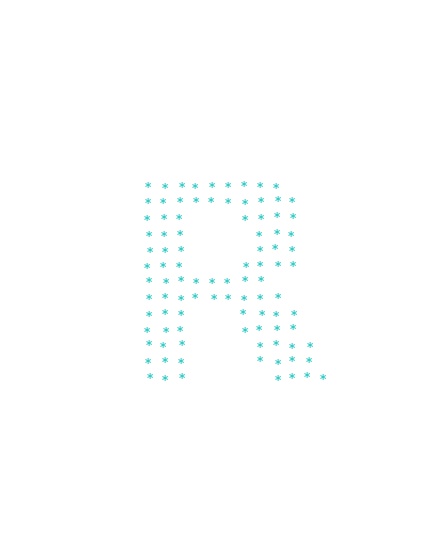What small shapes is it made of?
It is made of small asterisks.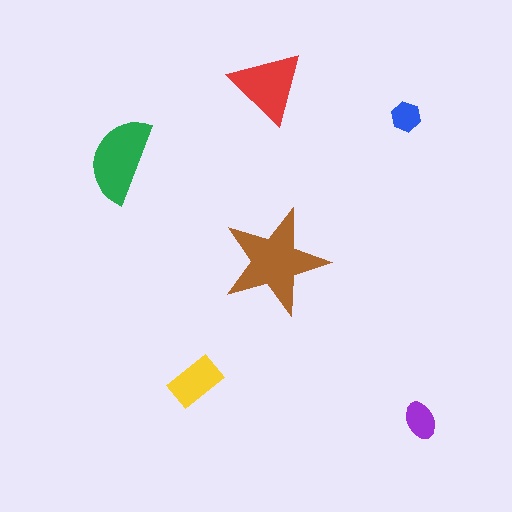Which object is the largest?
The brown star.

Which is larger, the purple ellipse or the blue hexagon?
The purple ellipse.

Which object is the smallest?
The blue hexagon.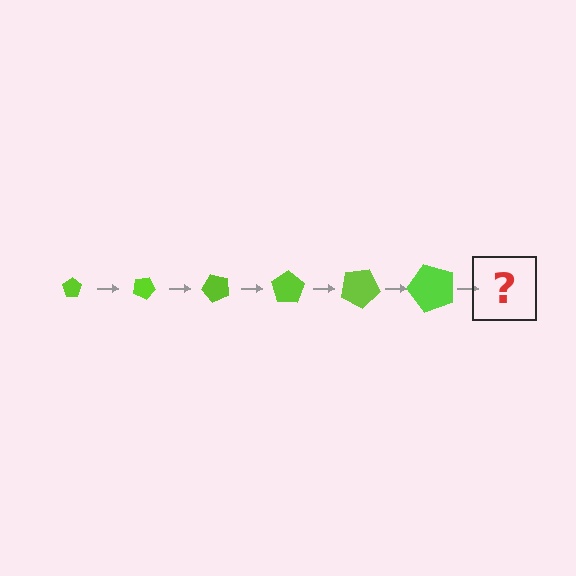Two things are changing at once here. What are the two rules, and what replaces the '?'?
The two rules are that the pentagon grows larger each step and it rotates 25 degrees each step. The '?' should be a pentagon, larger than the previous one and rotated 150 degrees from the start.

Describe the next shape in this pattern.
It should be a pentagon, larger than the previous one and rotated 150 degrees from the start.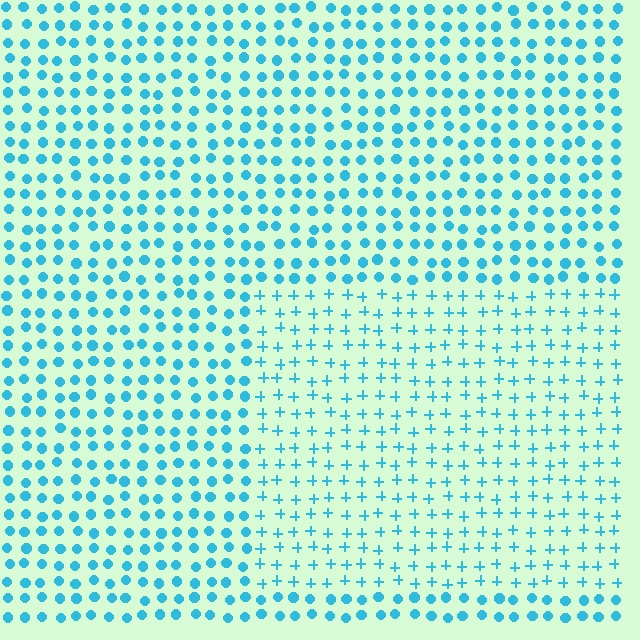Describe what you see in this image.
The image is filled with small cyan elements arranged in a uniform grid. A rectangle-shaped region contains plus signs, while the surrounding area contains circles. The boundary is defined purely by the change in element shape.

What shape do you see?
I see a rectangle.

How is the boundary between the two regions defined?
The boundary is defined by a change in element shape: plus signs inside vs. circles outside. All elements share the same color and spacing.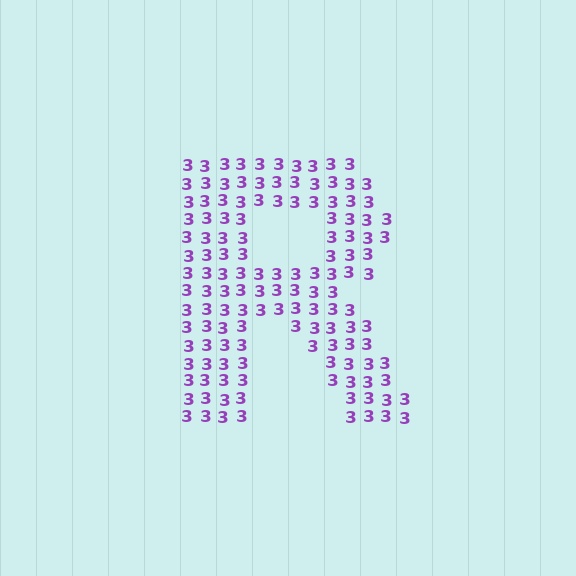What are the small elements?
The small elements are digit 3's.